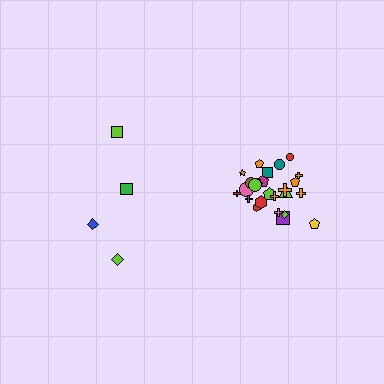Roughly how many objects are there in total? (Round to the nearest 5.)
Roughly 30 objects in total.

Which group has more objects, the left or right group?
The right group.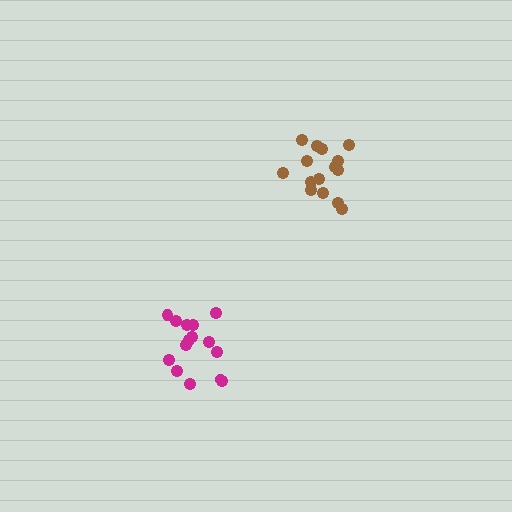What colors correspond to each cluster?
The clusters are colored: brown, magenta.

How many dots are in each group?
Group 1: 15 dots, Group 2: 15 dots (30 total).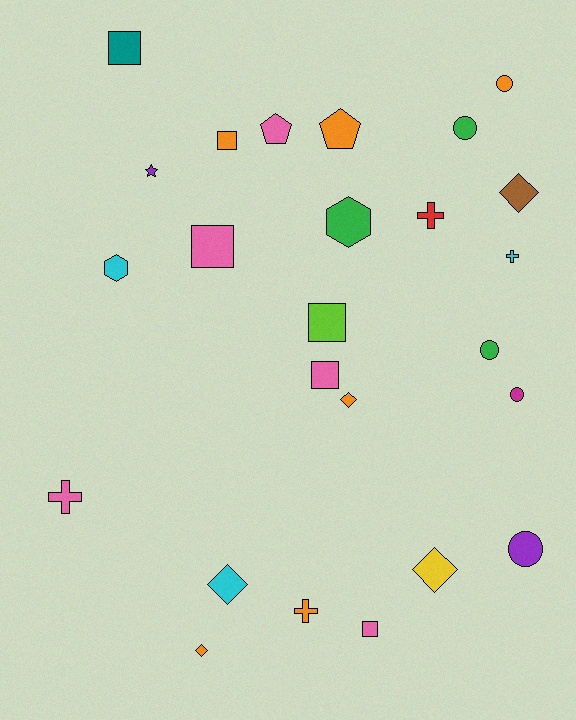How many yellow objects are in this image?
There is 1 yellow object.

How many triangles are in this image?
There are no triangles.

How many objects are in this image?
There are 25 objects.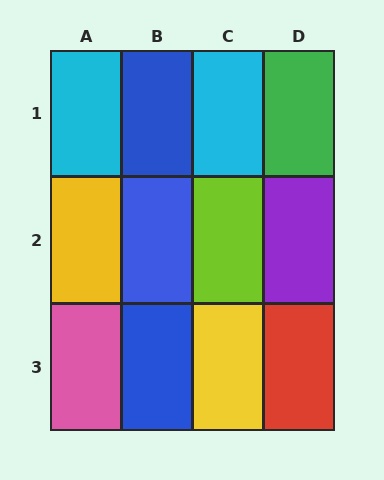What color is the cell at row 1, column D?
Green.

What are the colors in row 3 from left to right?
Pink, blue, yellow, red.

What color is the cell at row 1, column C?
Cyan.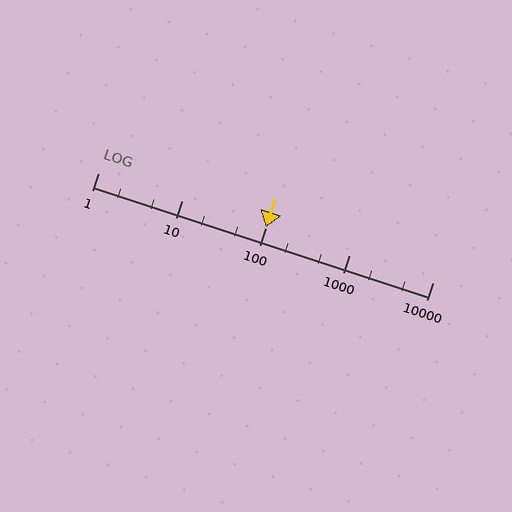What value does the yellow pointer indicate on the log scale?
The pointer indicates approximately 100.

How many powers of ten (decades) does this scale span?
The scale spans 4 decades, from 1 to 10000.